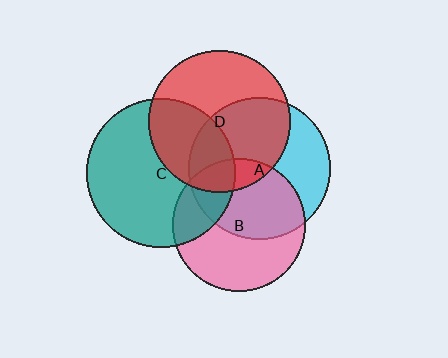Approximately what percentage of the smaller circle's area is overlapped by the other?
Approximately 45%.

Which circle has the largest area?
Circle C (teal).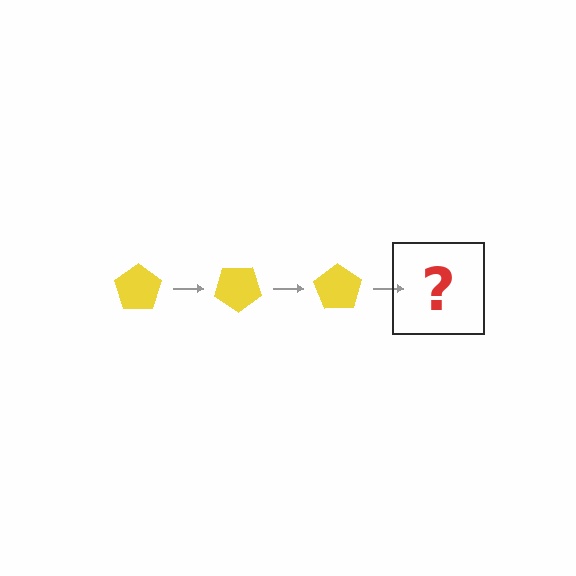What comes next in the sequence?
The next element should be a yellow pentagon rotated 105 degrees.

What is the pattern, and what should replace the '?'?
The pattern is that the pentagon rotates 35 degrees each step. The '?' should be a yellow pentagon rotated 105 degrees.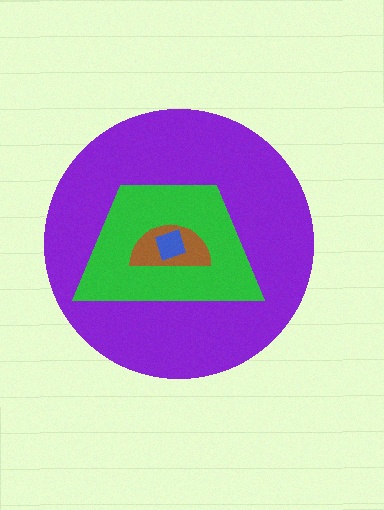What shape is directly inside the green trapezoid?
The brown semicircle.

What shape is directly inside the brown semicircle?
The blue square.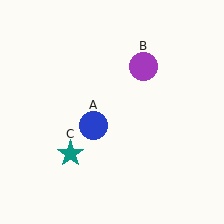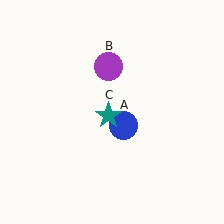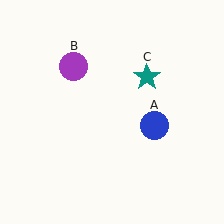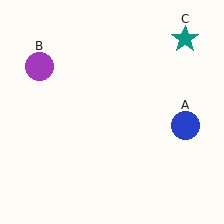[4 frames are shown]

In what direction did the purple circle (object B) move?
The purple circle (object B) moved left.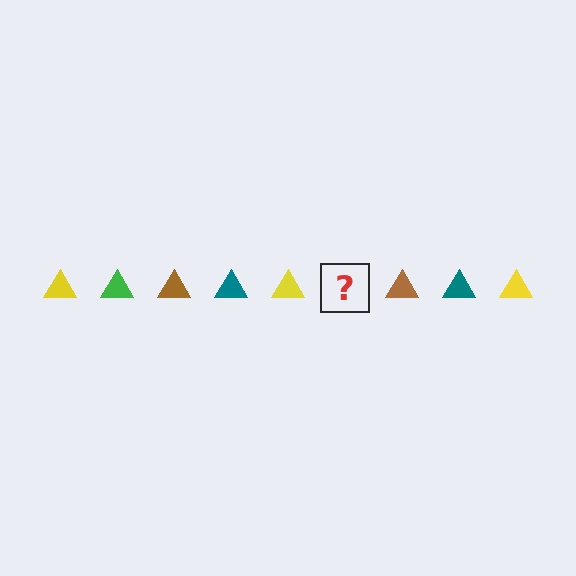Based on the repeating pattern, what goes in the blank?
The blank should be a green triangle.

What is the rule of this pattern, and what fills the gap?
The rule is that the pattern cycles through yellow, green, brown, teal triangles. The gap should be filled with a green triangle.